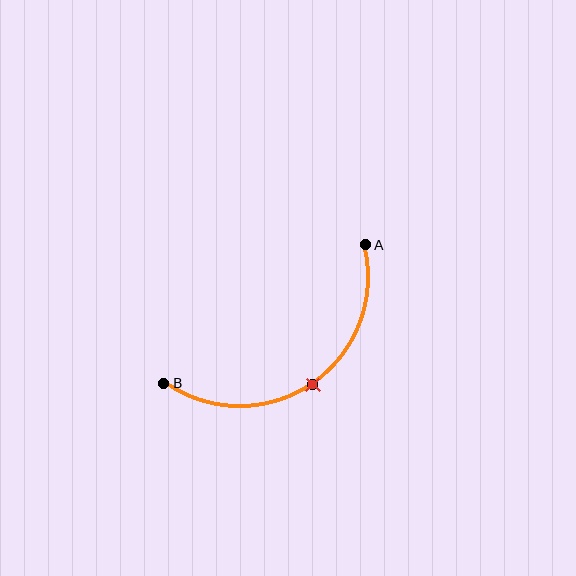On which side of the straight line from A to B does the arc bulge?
The arc bulges below and to the right of the straight line connecting A and B.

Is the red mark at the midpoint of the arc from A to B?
Yes. The red mark lies on the arc at equal arc-length from both A and B — it is the arc midpoint.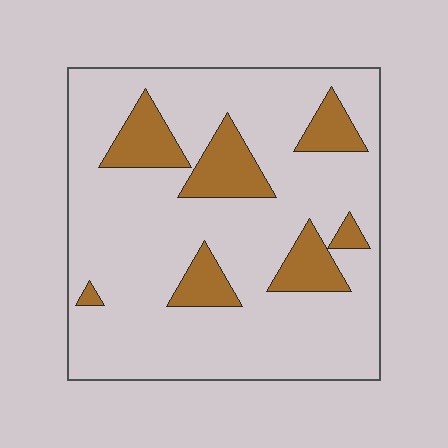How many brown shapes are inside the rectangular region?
7.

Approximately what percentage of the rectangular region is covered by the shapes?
Approximately 20%.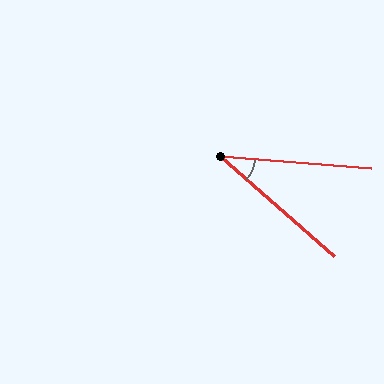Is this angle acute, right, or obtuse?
It is acute.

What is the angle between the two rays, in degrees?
Approximately 36 degrees.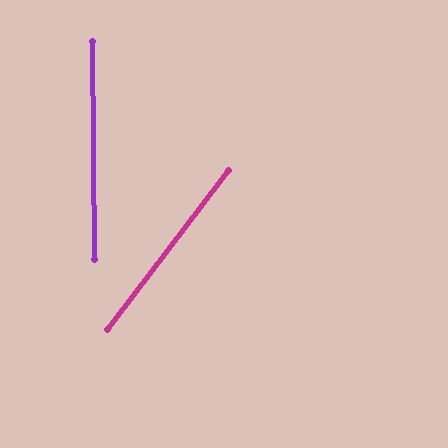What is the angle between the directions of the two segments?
Approximately 38 degrees.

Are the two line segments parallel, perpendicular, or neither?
Neither parallel nor perpendicular — they differ by about 38°.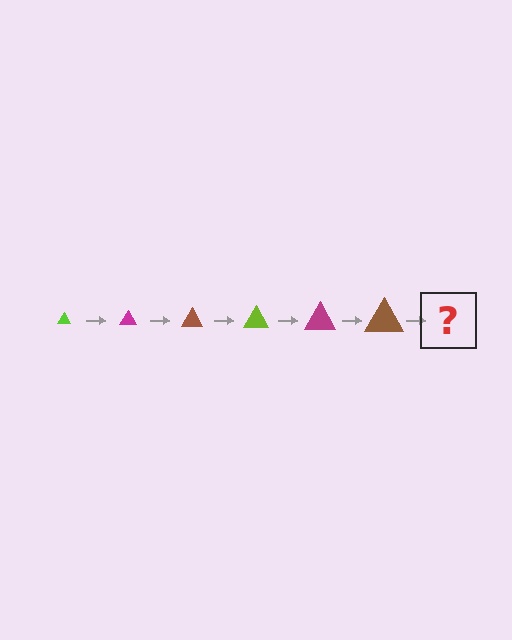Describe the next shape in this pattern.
It should be a lime triangle, larger than the previous one.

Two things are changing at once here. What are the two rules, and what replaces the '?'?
The two rules are that the triangle grows larger each step and the color cycles through lime, magenta, and brown. The '?' should be a lime triangle, larger than the previous one.